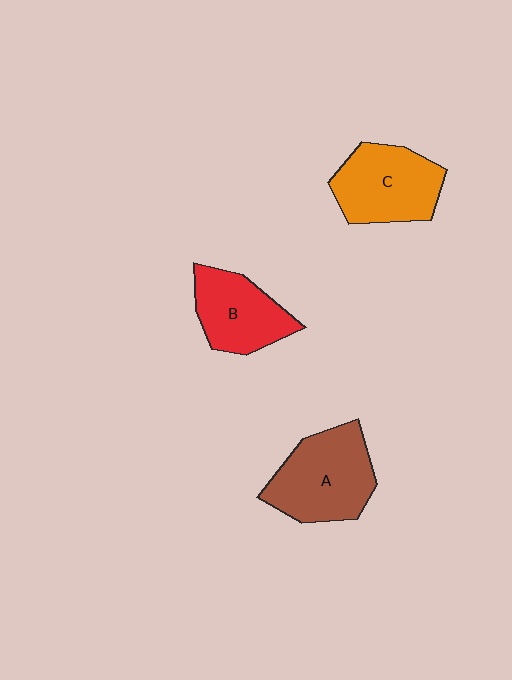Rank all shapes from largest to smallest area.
From largest to smallest: A (brown), C (orange), B (red).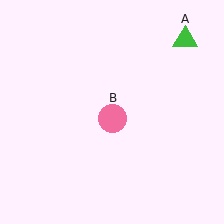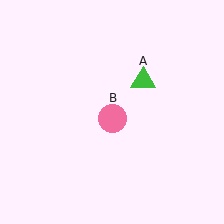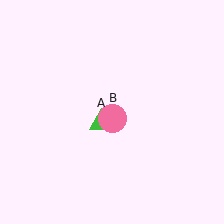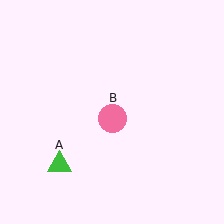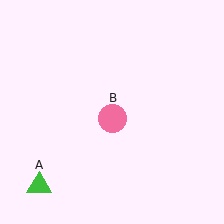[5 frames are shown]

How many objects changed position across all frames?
1 object changed position: green triangle (object A).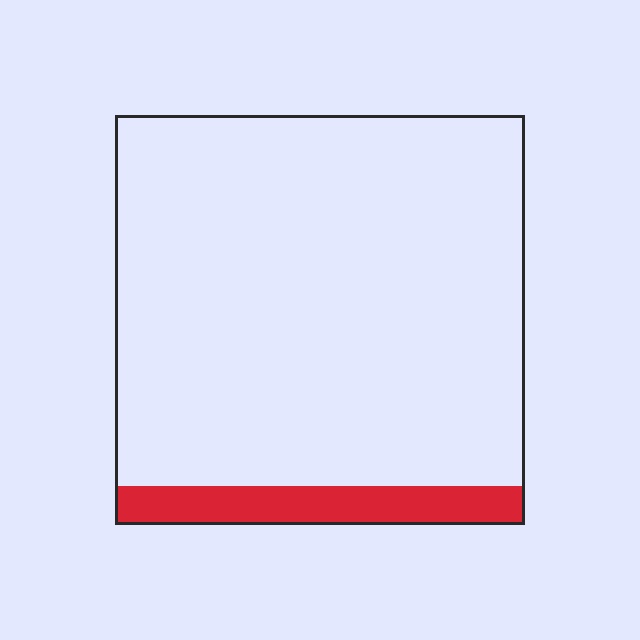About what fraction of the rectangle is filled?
About one tenth (1/10).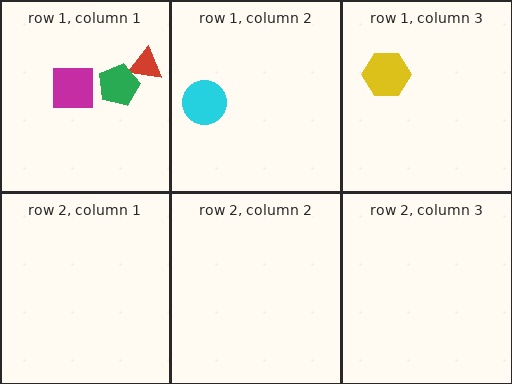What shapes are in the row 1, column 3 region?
The yellow hexagon.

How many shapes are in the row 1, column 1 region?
3.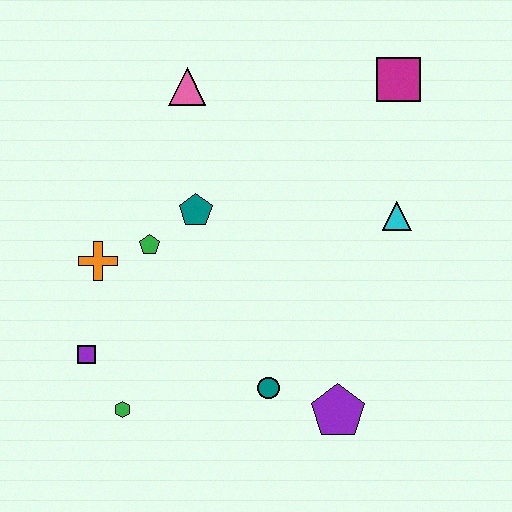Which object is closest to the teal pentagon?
The green pentagon is closest to the teal pentagon.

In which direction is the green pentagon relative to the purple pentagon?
The green pentagon is to the left of the purple pentagon.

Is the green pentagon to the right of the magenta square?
No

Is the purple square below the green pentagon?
Yes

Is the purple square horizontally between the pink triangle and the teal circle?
No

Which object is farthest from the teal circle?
The magenta square is farthest from the teal circle.